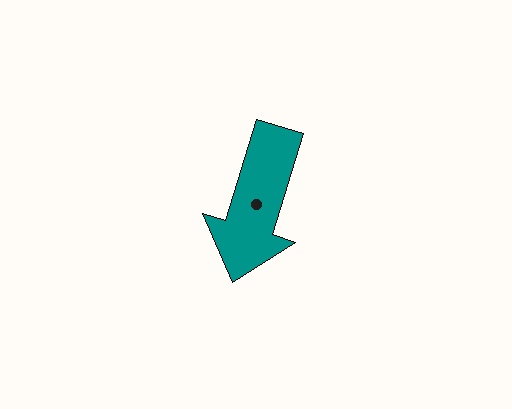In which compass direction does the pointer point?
South.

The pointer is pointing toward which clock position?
Roughly 7 o'clock.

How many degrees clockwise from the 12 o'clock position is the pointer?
Approximately 197 degrees.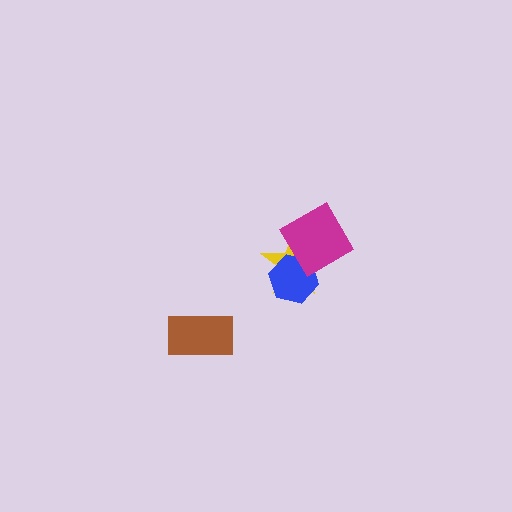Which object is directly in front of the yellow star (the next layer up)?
The blue hexagon is directly in front of the yellow star.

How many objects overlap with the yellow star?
2 objects overlap with the yellow star.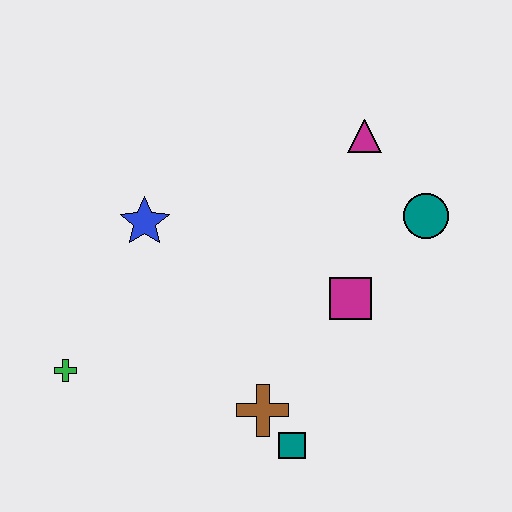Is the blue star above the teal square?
Yes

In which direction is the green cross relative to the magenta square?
The green cross is to the left of the magenta square.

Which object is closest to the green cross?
The blue star is closest to the green cross.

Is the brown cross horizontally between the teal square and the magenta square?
No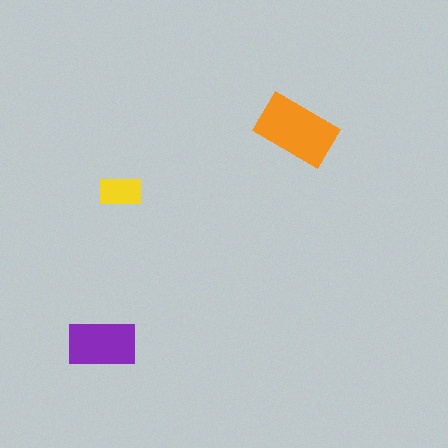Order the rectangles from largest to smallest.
the orange one, the purple one, the yellow one.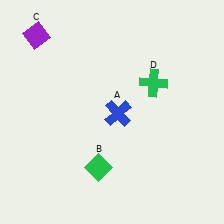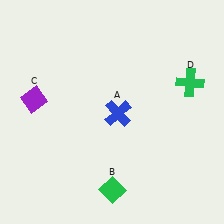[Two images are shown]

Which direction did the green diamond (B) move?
The green diamond (B) moved down.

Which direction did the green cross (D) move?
The green cross (D) moved right.